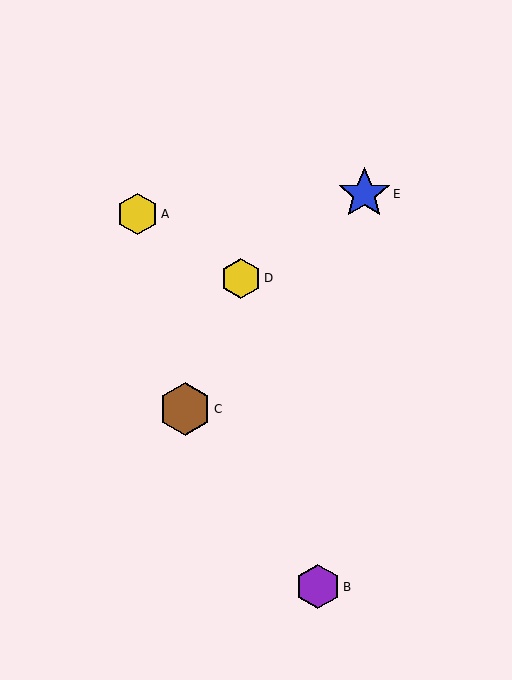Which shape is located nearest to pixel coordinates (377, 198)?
The blue star (labeled E) at (364, 194) is nearest to that location.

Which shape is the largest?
The blue star (labeled E) is the largest.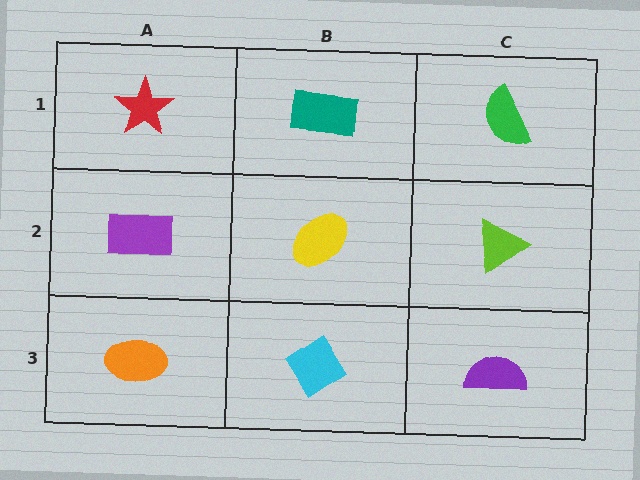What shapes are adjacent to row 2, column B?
A teal rectangle (row 1, column B), a cyan diamond (row 3, column B), a purple rectangle (row 2, column A), a lime triangle (row 2, column C).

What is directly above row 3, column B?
A yellow ellipse.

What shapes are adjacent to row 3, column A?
A purple rectangle (row 2, column A), a cyan diamond (row 3, column B).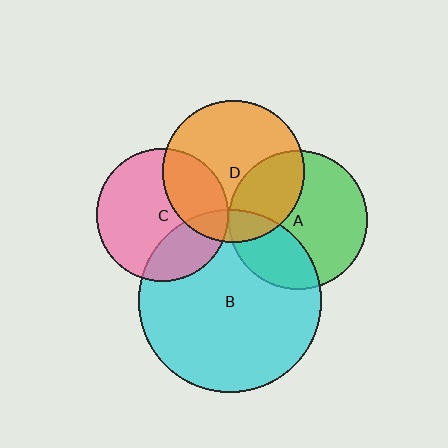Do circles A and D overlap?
Yes.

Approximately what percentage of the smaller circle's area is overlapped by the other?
Approximately 30%.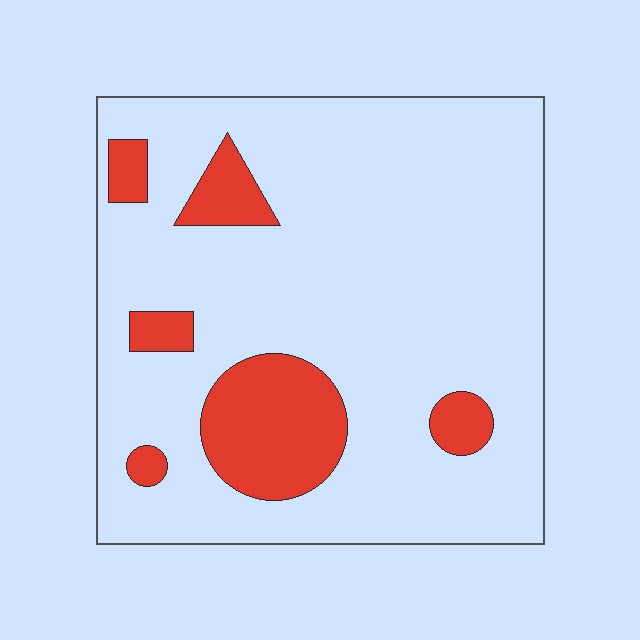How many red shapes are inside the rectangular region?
6.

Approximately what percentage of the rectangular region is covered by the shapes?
Approximately 15%.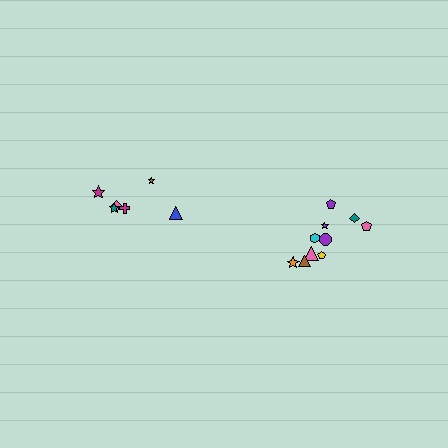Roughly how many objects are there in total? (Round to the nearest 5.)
Roughly 15 objects in total.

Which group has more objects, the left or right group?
The right group.